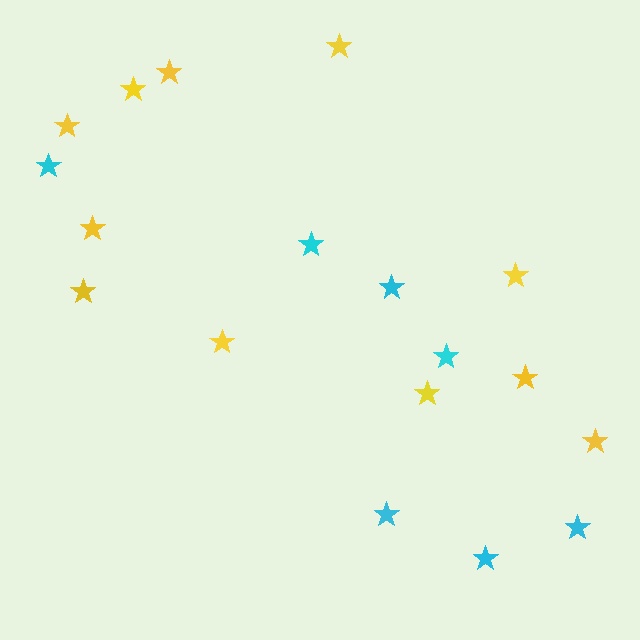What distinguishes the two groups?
There are 2 groups: one group of yellow stars (11) and one group of cyan stars (7).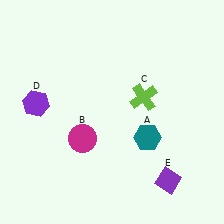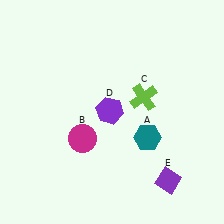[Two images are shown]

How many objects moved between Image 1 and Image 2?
1 object moved between the two images.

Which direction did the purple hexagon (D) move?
The purple hexagon (D) moved right.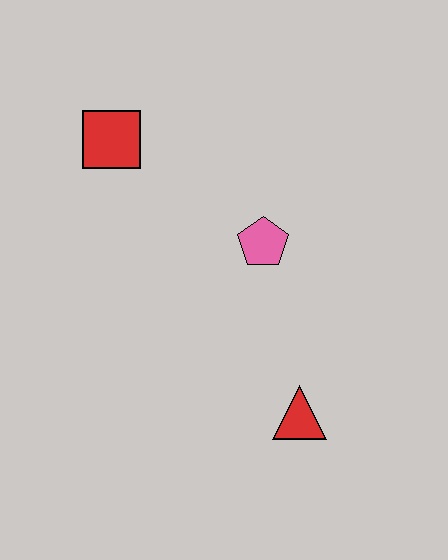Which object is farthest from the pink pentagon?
The red square is farthest from the pink pentagon.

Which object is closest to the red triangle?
The pink pentagon is closest to the red triangle.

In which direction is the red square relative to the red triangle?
The red square is above the red triangle.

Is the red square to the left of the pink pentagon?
Yes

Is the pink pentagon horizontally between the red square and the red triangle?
Yes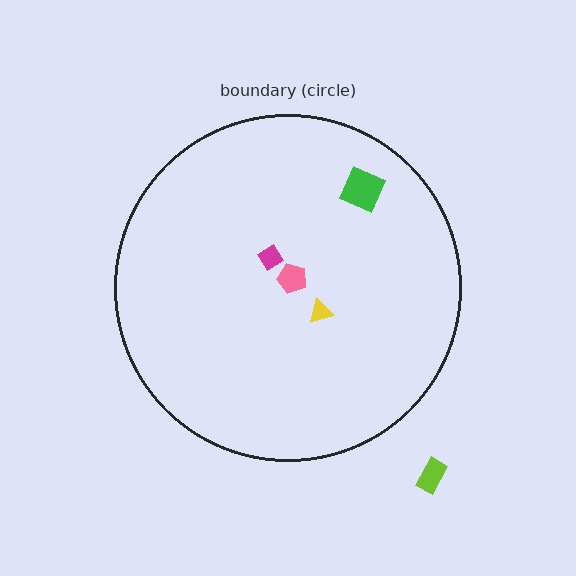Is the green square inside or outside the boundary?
Inside.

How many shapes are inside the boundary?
4 inside, 1 outside.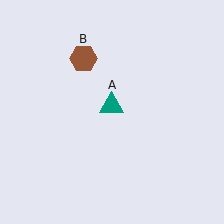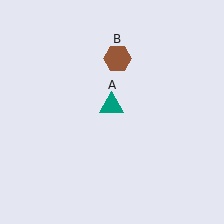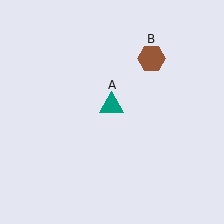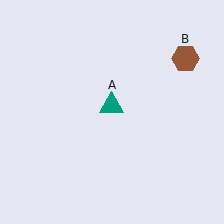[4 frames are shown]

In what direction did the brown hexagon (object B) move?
The brown hexagon (object B) moved right.